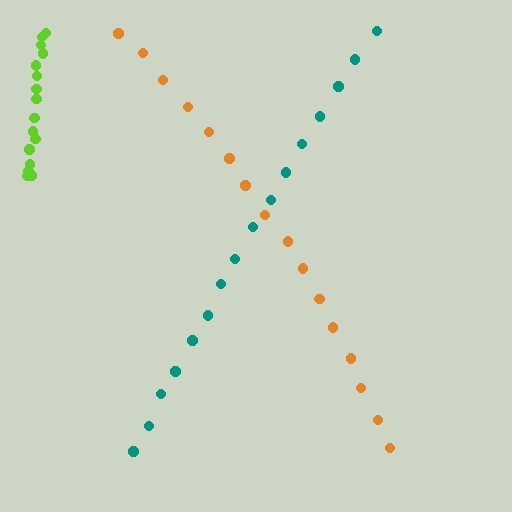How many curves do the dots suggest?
There are 3 distinct paths.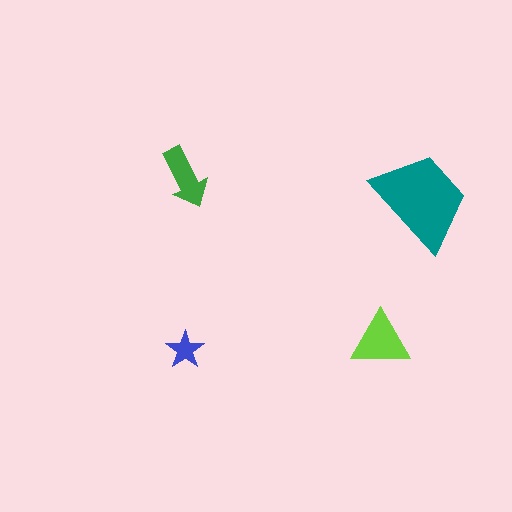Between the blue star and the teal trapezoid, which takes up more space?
The teal trapezoid.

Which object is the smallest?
The blue star.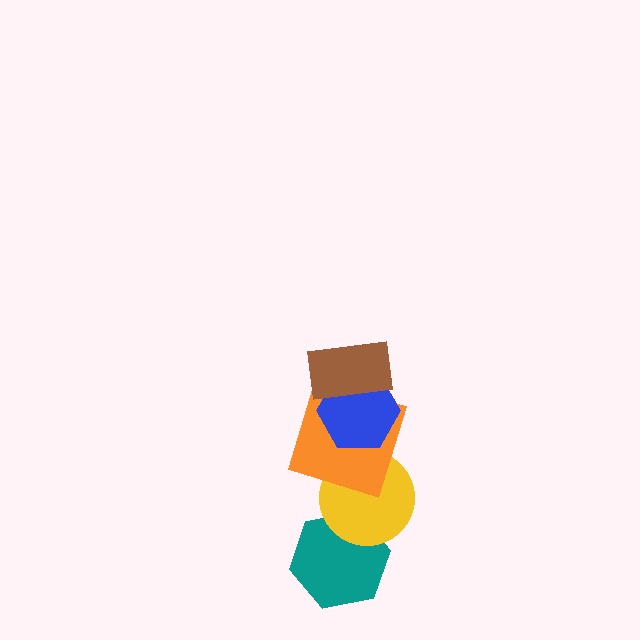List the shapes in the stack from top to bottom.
From top to bottom: the brown rectangle, the blue hexagon, the orange square, the yellow circle, the teal hexagon.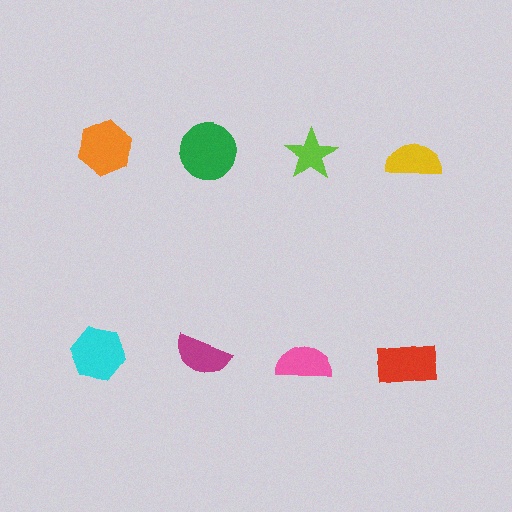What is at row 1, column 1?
An orange hexagon.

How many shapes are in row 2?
4 shapes.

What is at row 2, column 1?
A cyan hexagon.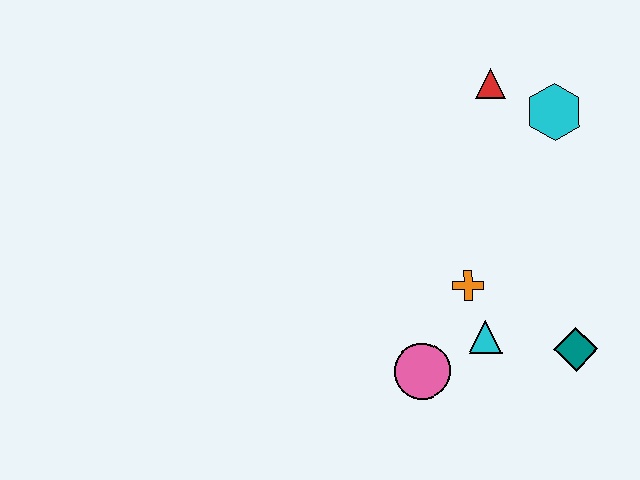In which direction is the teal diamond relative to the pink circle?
The teal diamond is to the right of the pink circle.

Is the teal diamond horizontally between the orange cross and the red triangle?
No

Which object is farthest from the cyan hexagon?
The pink circle is farthest from the cyan hexagon.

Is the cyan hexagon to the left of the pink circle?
No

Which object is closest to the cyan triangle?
The orange cross is closest to the cyan triangle.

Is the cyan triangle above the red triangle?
No